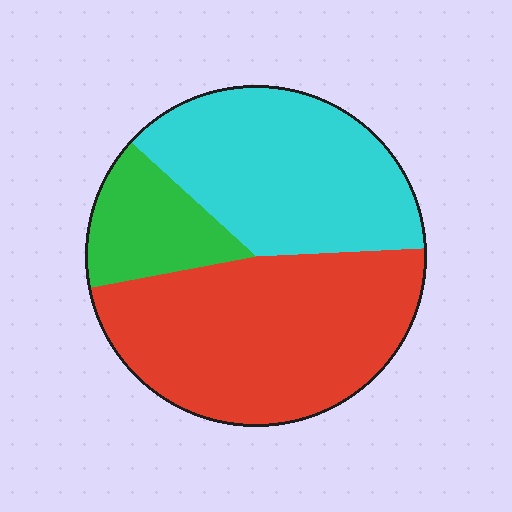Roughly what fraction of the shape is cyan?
Cyan takes up between a quarter and a half of the shape.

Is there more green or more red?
Red.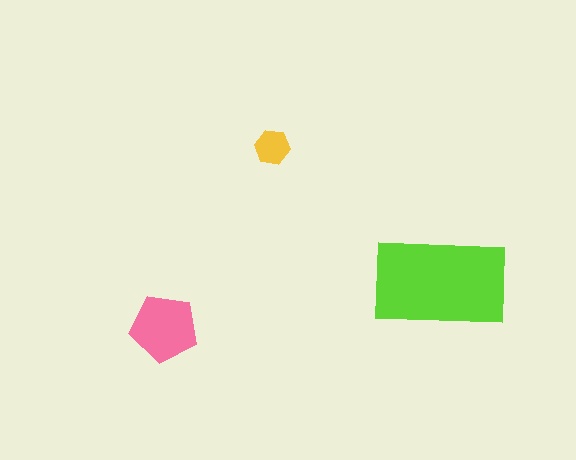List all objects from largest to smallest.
The lime rectangle, the pink pentagon, the yellow hexagon.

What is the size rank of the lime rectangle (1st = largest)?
1st.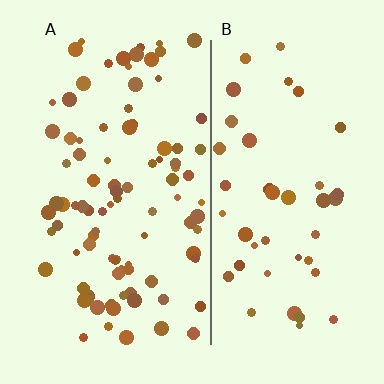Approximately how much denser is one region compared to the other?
Approximately 2.1× — region A over region B.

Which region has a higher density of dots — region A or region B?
A (the left).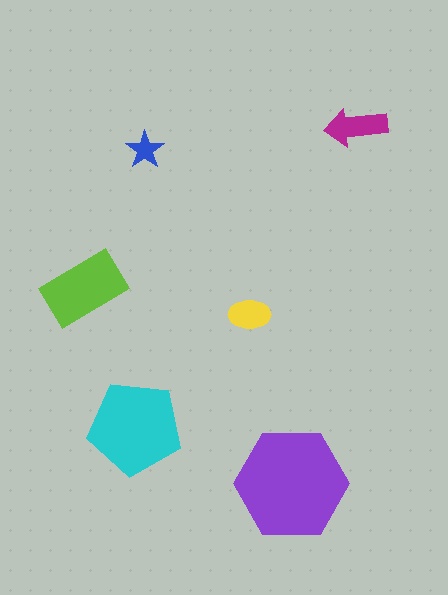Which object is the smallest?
The blue star.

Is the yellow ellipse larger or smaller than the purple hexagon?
Smaller.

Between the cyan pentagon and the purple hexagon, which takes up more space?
The purple hexagon.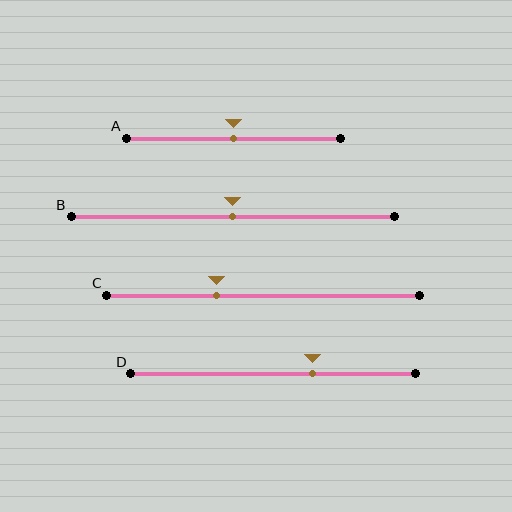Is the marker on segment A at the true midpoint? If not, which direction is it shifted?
Yes, the marker on segment A is at the true midpoint.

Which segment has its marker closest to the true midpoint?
Segment A has its marker closest to the true midpoint.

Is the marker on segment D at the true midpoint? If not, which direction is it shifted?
No, the marker on segment D is shifted to the right by about 14% of the segment length.